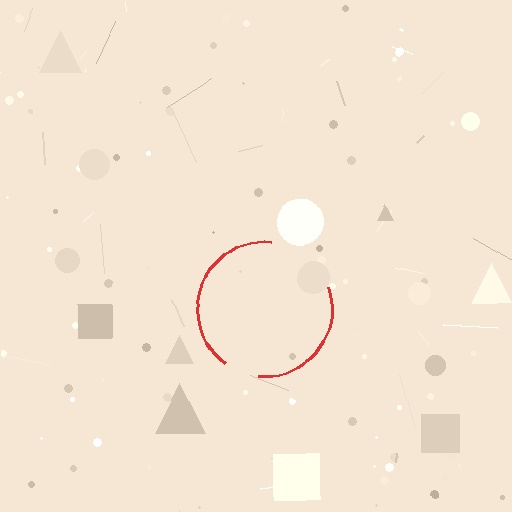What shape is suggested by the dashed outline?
The dashed outline suggests a circle.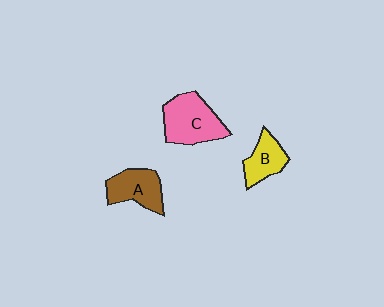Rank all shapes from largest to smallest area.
From largest to smallest: C (pink), A (brown), B (yellow).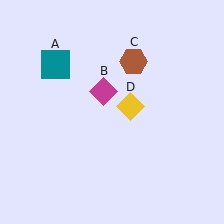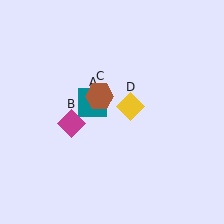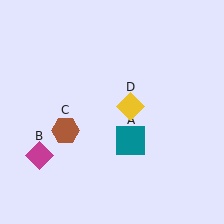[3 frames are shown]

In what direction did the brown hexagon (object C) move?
The brown hexagon (object C) moved down and to the left.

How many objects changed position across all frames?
3 objects changed position: teal square (object A), magenta diamond (object B), brown hexagon (object C).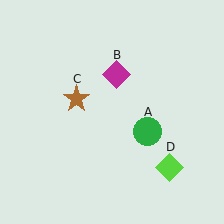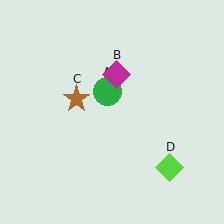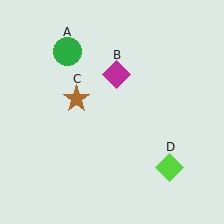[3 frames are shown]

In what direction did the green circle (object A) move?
The green circle (object A) moved up and to the left.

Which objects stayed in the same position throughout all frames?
Magenta diamond (object B) and brown star (object C) and lime diamond (object D) remained stationary.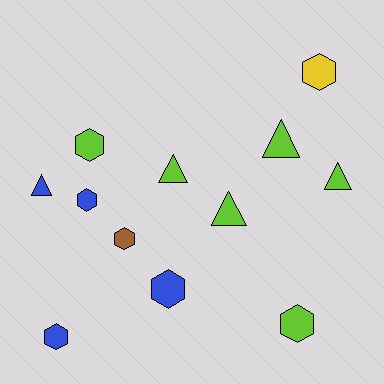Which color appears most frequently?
Lime, with 6 objects.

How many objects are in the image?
There are 12 objects.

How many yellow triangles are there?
There are no yellow triangles.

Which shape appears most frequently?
Hexagon, with 7 objects.